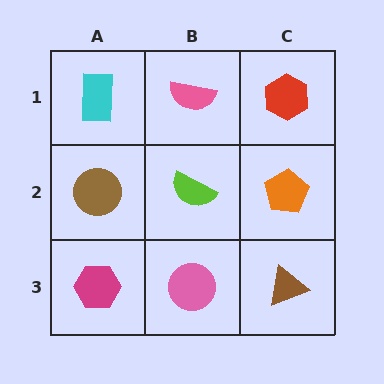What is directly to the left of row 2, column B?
A brown circle.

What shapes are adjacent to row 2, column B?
A pink semicircle (row 1, column B), a pink circle (row 3, column B), a brown circle (row 2, column A), an orange pentagon (row 2, column C).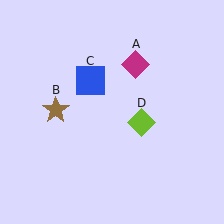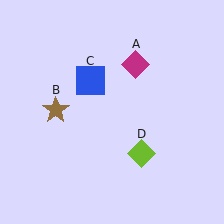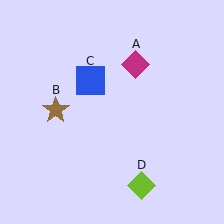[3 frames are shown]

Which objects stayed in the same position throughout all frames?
Magenta diamond (object A) and brown star (object B) and blue square (object C) remained stationary.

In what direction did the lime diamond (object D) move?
The lime diamond (object D) moved down.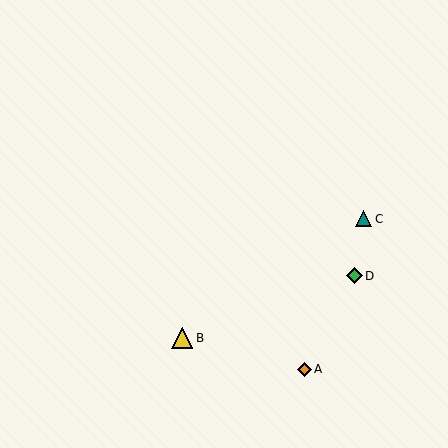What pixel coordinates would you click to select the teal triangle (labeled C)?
Click at (364, 219) to select the teal triangle C.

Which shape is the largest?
The yellow triangle (labeled B) is the largest.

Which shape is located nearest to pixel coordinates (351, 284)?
The green diamond (labeled D) at (354, 276) is nearest to that location.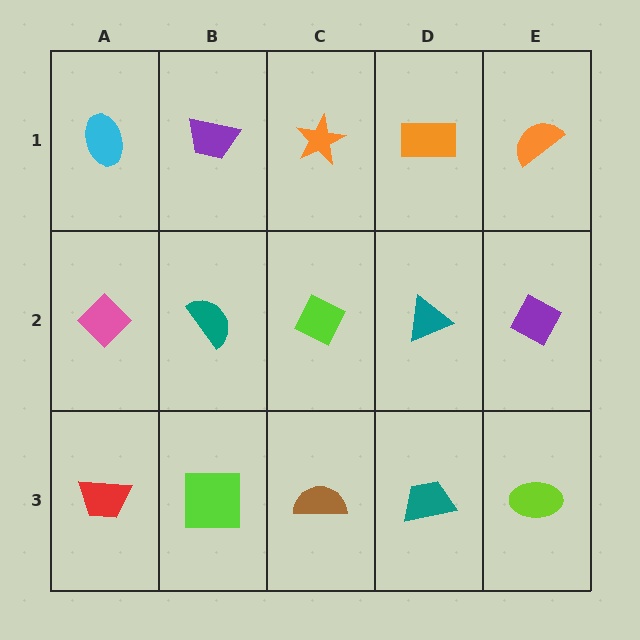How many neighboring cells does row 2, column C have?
4.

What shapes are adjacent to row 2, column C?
An orange star (row 1, column C), a brown semicircle (row 3, column C), a teal semicircle (row 2, column B), a teal triangle (row 2, column D).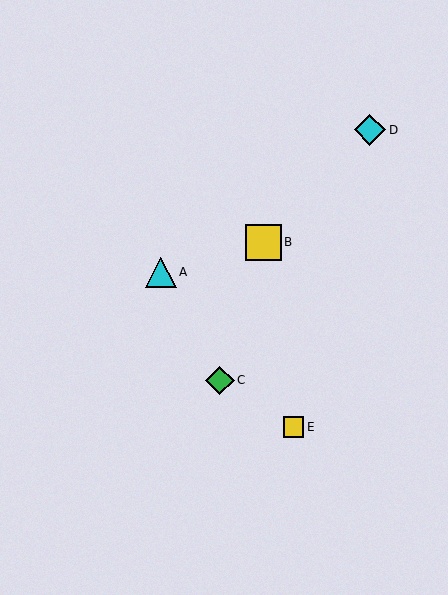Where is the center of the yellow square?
The center of the yellow square is at (263, 242).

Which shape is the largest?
The yellow square (labeled B) is the largest.